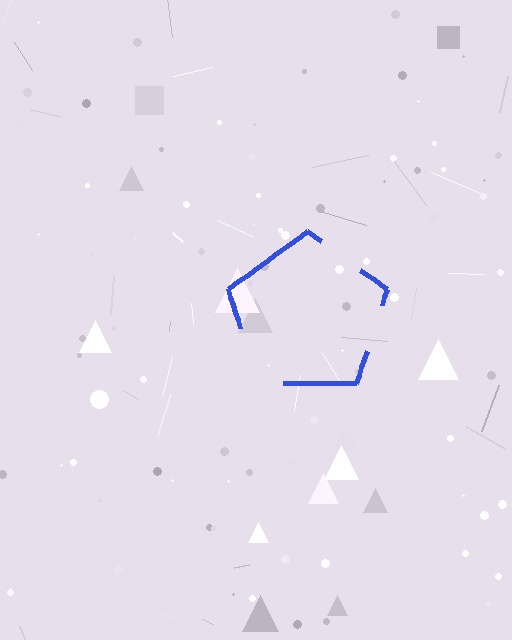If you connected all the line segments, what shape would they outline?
They would outline a pentagon.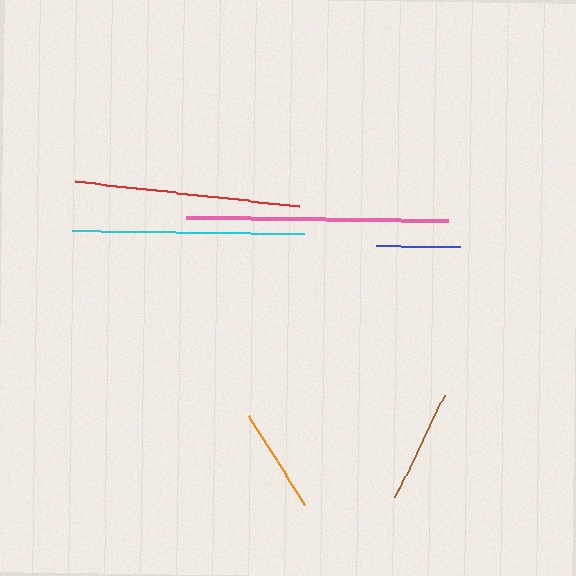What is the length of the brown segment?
The brown segment is approximately 113 pixels long.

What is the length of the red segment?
The red segment is approximately 225 pixels long.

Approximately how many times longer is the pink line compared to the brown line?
The pink line is approximately 2.3 times the length of the brown line.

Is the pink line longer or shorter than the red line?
The pink line is longer than the red line.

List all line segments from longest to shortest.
From longest to shortest: pink, cyan, red, brown, orange, blue.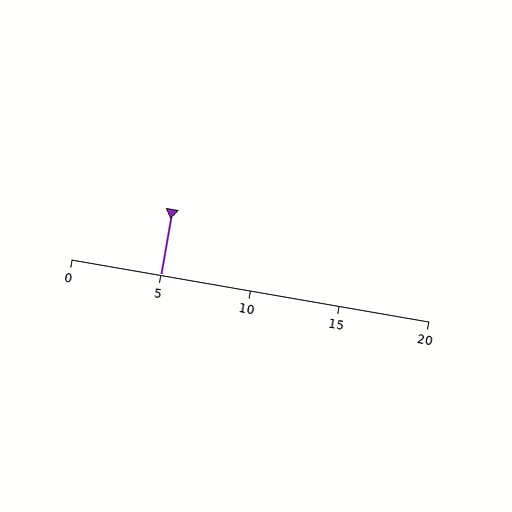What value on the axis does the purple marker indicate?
The marker indicates approximately 5.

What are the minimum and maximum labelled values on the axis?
The axis runs from 0 to 20.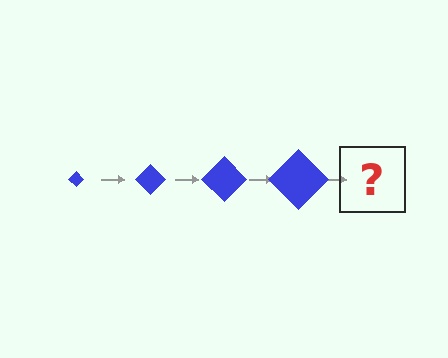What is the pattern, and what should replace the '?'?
The pattern is that the diamond gets progressively larger each step. The '?' should be a blue diamond, larger than the previous one.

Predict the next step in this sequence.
The next step is a blue diamond, larger than the previous one.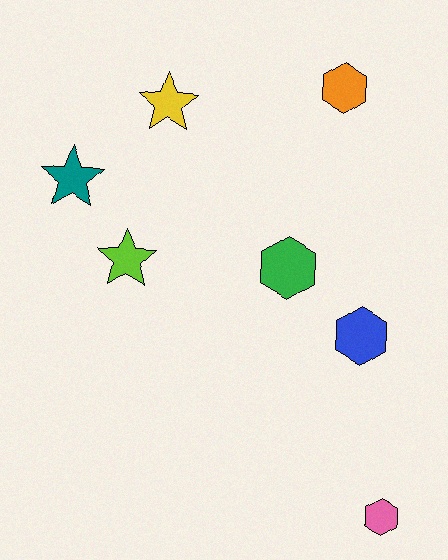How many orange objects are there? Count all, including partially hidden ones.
There is 1 orange object.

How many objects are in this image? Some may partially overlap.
There are 7 objects.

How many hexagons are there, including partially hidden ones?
There are 4 hexagons.